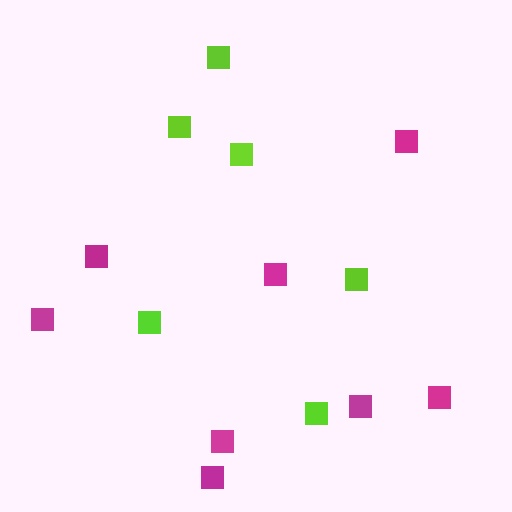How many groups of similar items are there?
There are 2 groups: one group of magenta squares (8) and one group of lime squares (6).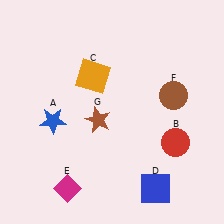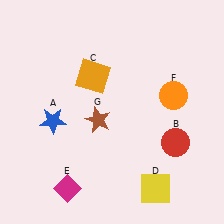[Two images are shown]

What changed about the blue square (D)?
In Image 1, D is blue. In Image 2, it changed to yellow.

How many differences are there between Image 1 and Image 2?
There are 2 differences between the two images.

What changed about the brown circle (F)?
In Image 1, F is brown. In Image 2, it changed to orange.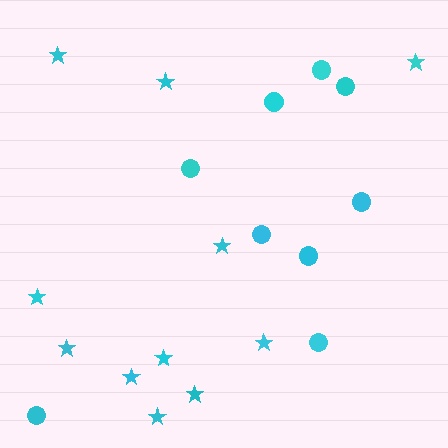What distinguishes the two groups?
There are 2 groups: one group of circles (9) and one group of stars (11).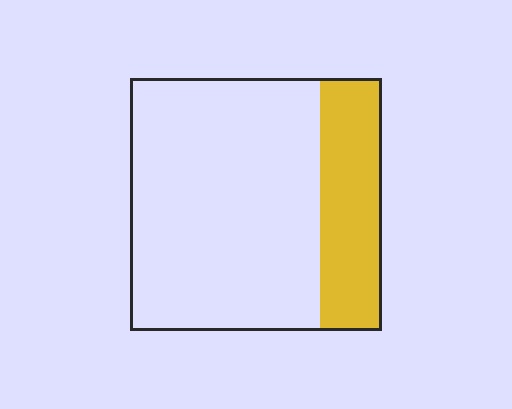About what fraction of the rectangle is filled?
About one quarter (1/4).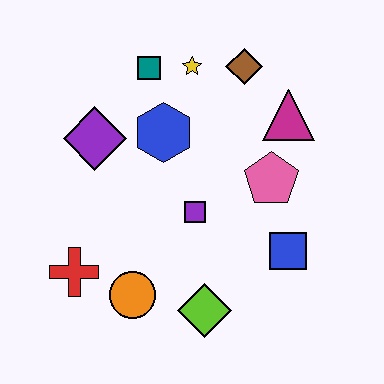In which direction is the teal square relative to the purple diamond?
The teal square is above the purple diamond.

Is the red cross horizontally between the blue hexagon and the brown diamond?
No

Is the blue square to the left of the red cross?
No